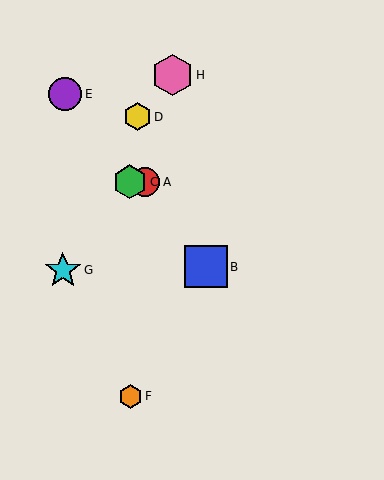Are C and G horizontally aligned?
No, C is at y≈182 and G is at y≈270.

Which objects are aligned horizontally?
Objects A, C are aligned horizontally.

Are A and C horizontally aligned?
Yes, both are at y≈182.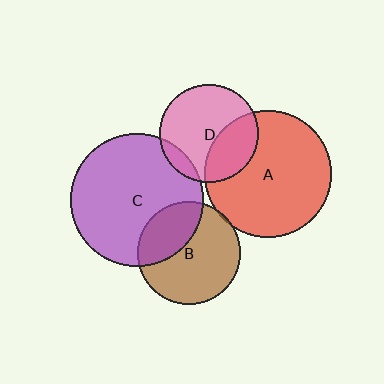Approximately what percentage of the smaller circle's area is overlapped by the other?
Approximately 30%.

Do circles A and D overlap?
Yes.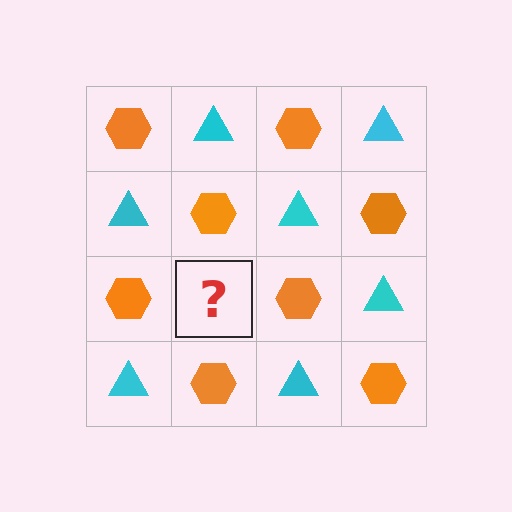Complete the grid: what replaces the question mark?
The question mark should be replaced with a cyan triangle.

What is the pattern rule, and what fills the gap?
The rule is that it alternates orange hexagon and cyan triangle in a checkerboard pattern. The gap should be filled with a cyan triangle.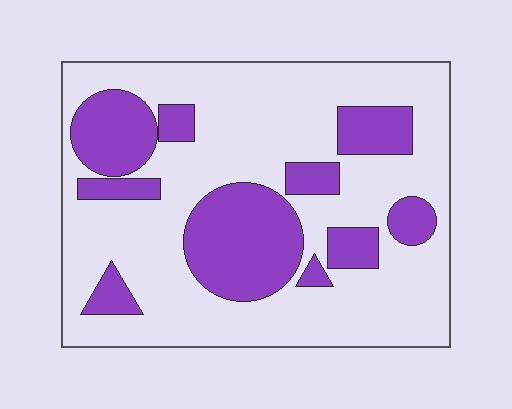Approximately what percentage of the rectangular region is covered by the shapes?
Approximately 30%.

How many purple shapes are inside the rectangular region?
10.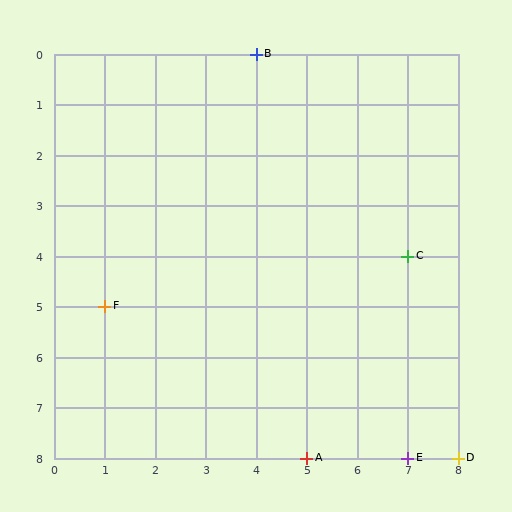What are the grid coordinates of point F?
Point F is at grid coordinates (1, 5).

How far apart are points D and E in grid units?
Points D and E are 1 column apart.